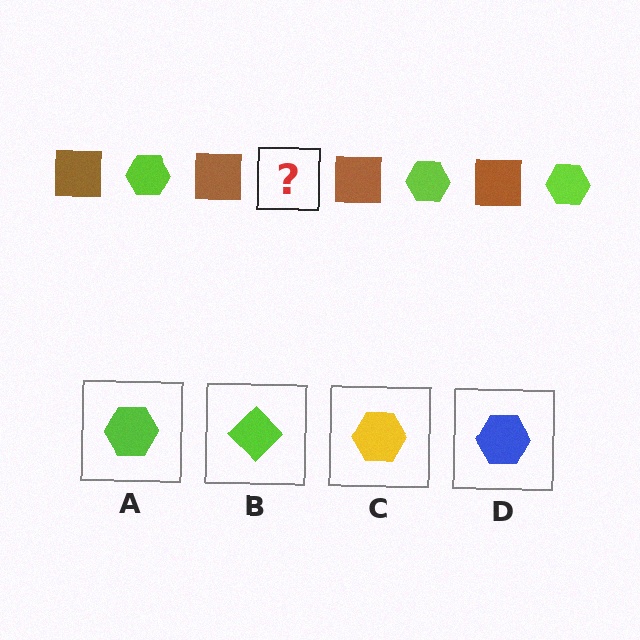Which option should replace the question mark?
Option A.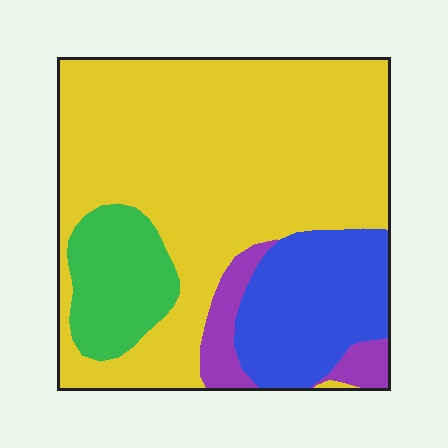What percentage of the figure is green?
Green takes up about one eighth (1/8) of the figure.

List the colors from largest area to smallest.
From largest to smallest: yellow, blue, green, purple.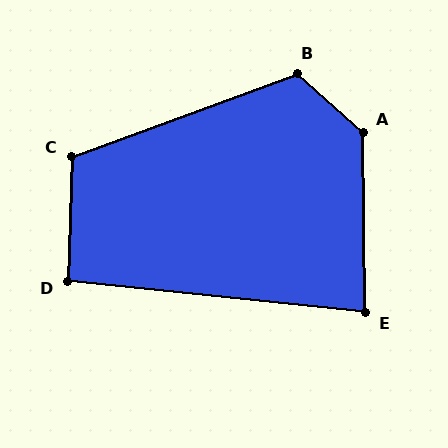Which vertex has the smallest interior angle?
E, at approximately 83 degrees.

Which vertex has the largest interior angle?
A, at approximately 132 degrees.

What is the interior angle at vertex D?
Approximately 94 degrees (approximately right).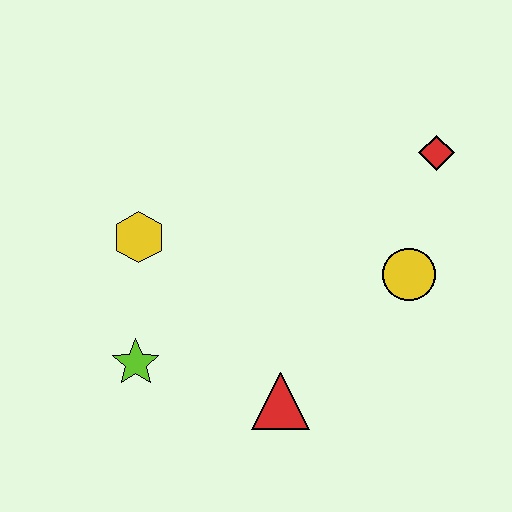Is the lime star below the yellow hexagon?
Yes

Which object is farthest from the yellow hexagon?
The red diamond is farthest from the yellow hexagon.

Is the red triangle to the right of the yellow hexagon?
Yes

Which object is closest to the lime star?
The yellow hexagon is closest to the lime star.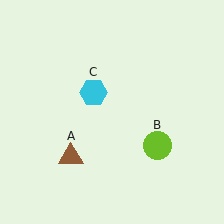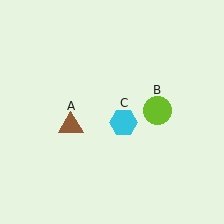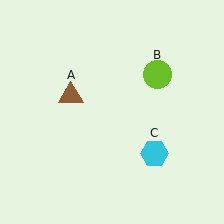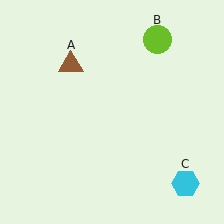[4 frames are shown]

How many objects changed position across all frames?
3 objects changed position: brown triangle (object A), lime circle (object B), cyan hexagon (object C).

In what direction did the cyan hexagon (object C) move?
The cyan hexagon (object C) moved down and to the right.